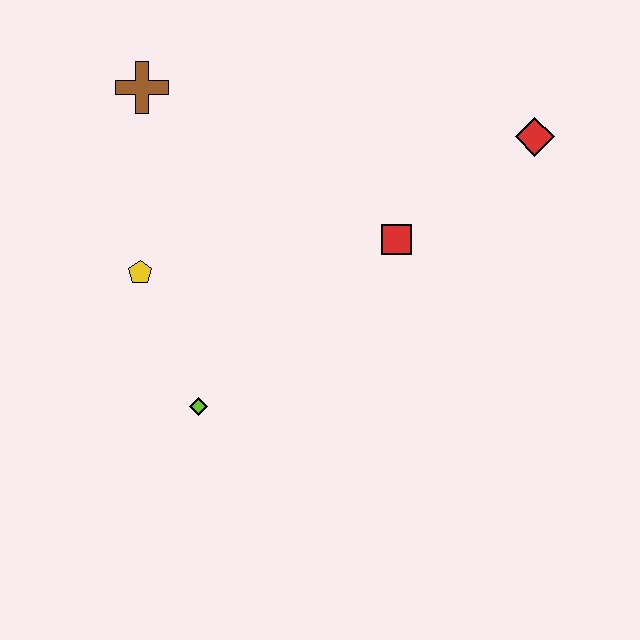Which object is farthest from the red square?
The brown cross is farthest from the red square.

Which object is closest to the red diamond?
The red square is closest to the red diamond.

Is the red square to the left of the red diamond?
Yes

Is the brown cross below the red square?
No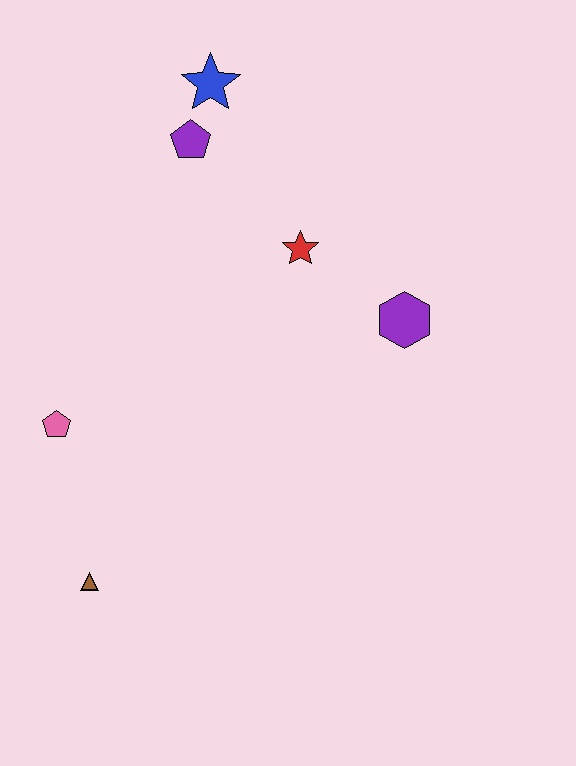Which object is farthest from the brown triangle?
The blue star is farthest from the brown triangle.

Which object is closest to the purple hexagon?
The red star is closest to the purple hexagon.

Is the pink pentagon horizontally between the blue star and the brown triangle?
No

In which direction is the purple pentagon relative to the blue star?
The purple pentagon is below the blue star.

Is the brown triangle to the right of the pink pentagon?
Yes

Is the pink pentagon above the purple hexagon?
No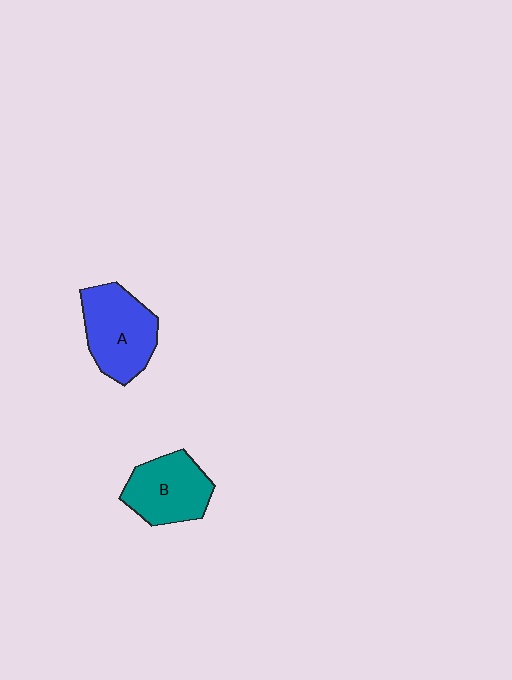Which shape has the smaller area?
Shape B (teal).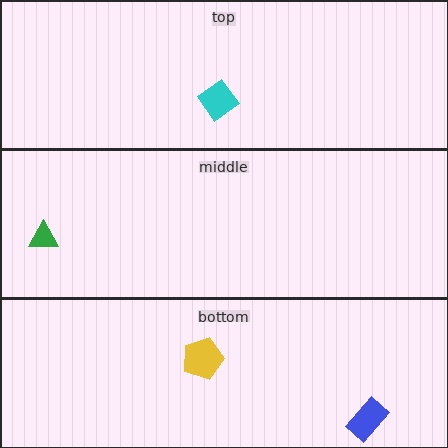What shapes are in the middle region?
The green triangle.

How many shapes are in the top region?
1.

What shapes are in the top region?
The cyan diamond.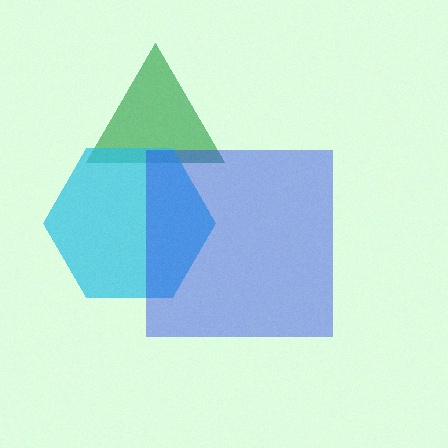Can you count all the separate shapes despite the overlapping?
Yes, there are 3 separate shapes.